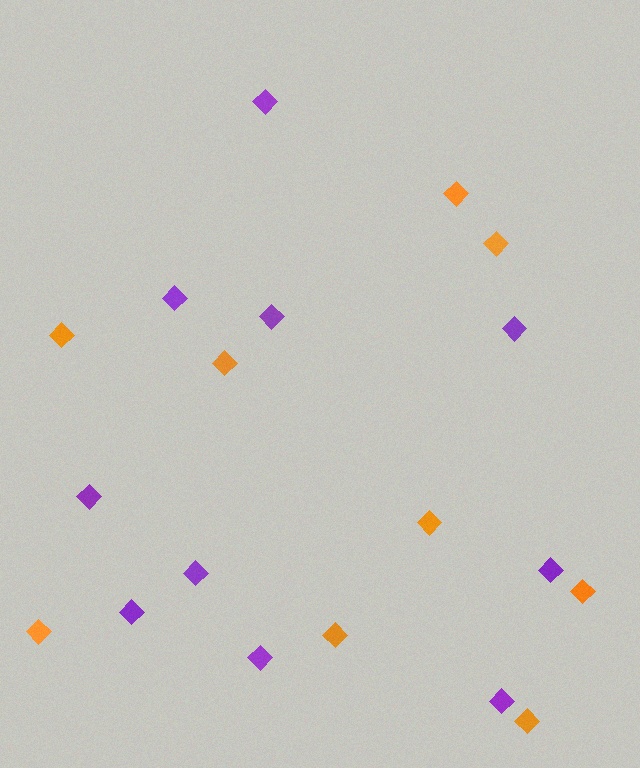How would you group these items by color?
There are 2 groups: one group of purple diamonds (10) and one group of orange diamonds (9).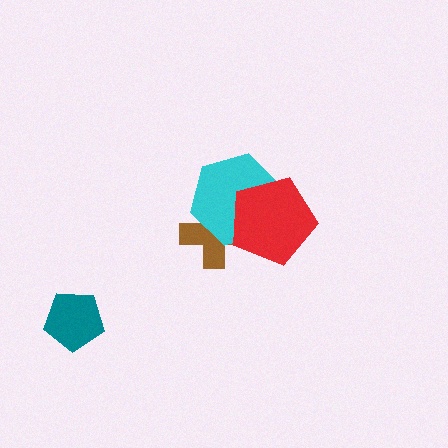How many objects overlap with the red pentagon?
2 objects overlap with the red pentagon.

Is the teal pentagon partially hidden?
No, no other shape covers it.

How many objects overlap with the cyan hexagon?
2 objects overlap with the cyan hexagon.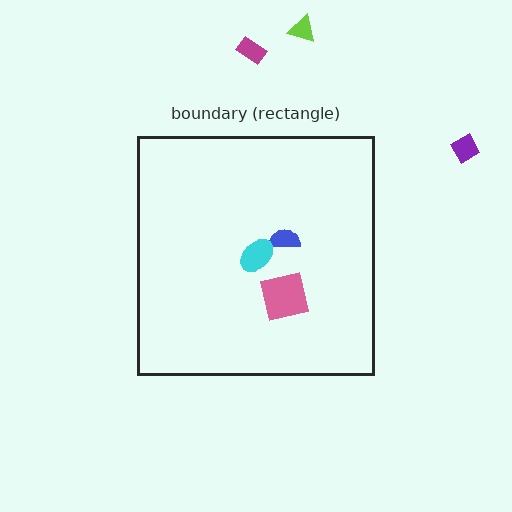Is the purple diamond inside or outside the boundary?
Outside.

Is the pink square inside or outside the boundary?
Inside.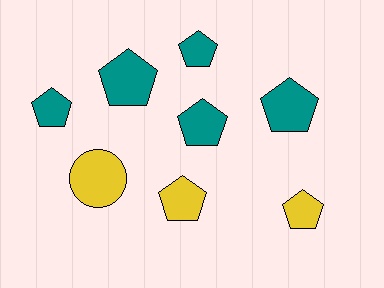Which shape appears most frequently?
Pentagon, with 7 objects.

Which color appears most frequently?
Teal, with 5 objects.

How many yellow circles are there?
There is 1 yellow circle.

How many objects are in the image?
There are 8 objects.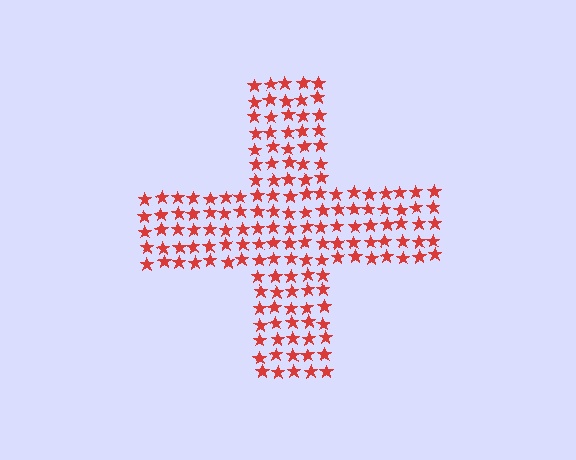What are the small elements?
The small elements are stars.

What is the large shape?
The large shape is a cross.